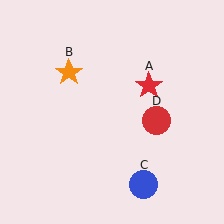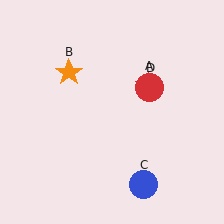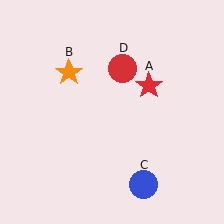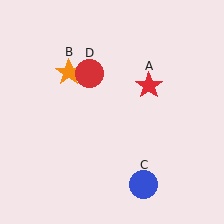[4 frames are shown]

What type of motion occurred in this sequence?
The red circle (object D) rotated counterclockwise around the center of the scene.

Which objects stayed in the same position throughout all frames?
Red star (object A) and orange star (object B) and blue circle (object C) remained stationary.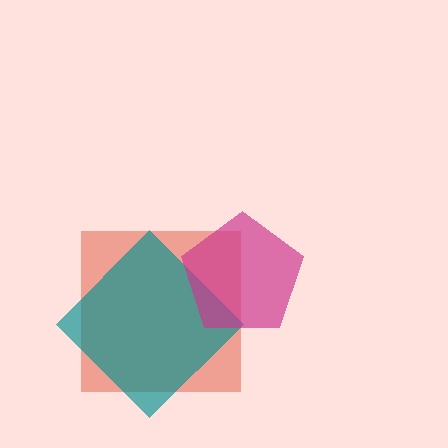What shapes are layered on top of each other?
The layered shapes are: a red square, a teal diamond, a magenta pentagon.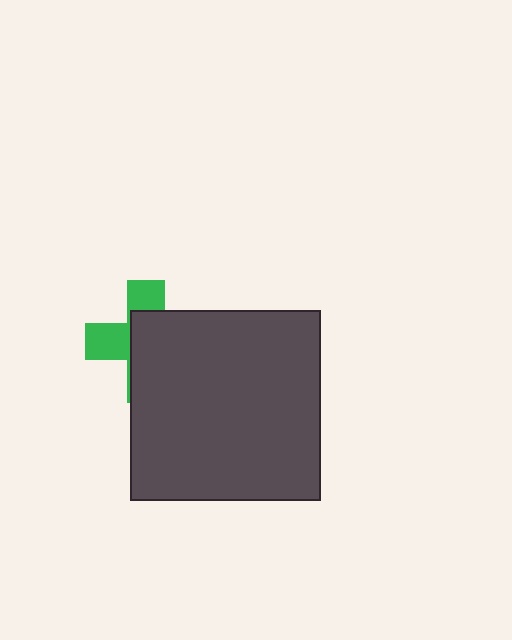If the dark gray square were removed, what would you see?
You would see the complete green cross.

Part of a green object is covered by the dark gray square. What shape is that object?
It is a cross.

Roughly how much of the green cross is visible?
A small part of it is visible (roughly 37%).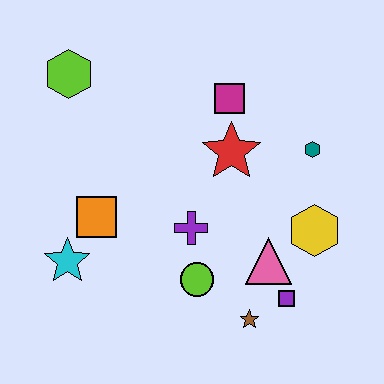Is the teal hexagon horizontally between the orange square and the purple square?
No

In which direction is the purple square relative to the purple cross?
The purple square is to the right of the purple cross.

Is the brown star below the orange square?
Yes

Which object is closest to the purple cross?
The lime circle is closest to the purple cross.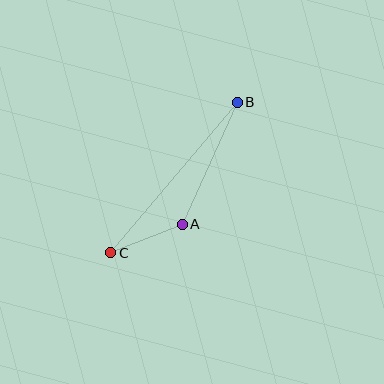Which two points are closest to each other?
Points A and C are closest to each other.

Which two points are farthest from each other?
Points B and C are farthest from each other.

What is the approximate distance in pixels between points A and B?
The distance between A and B is approximately 134 pixels.